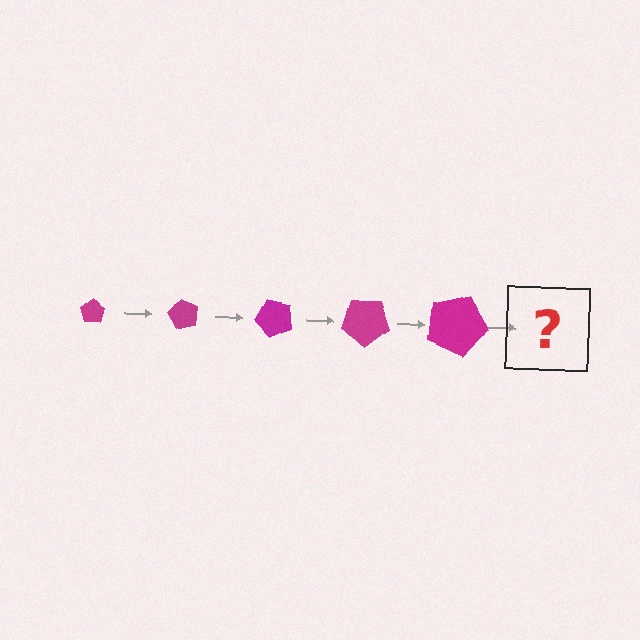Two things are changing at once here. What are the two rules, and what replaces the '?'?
The two rules are that the pentagon grows larger each step and it rotates 60 degrees each step. The '?' should be a pentagon, larger than the previous one and rotated 300 degrees from the start.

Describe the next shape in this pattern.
It should be a pentagon, larger than the previous one and rotated 300 degrees from the start.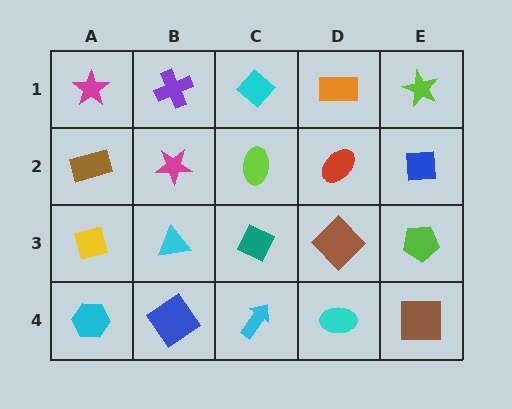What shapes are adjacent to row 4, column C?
A teal diamond (row 3, column C), a blue diamond (row 4, column B), a cyan ellipse (row 4, column D).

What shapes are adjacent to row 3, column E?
A blue square (row 2, column E), a brown square (row 4, column E), a brown diamond (row 3, column D).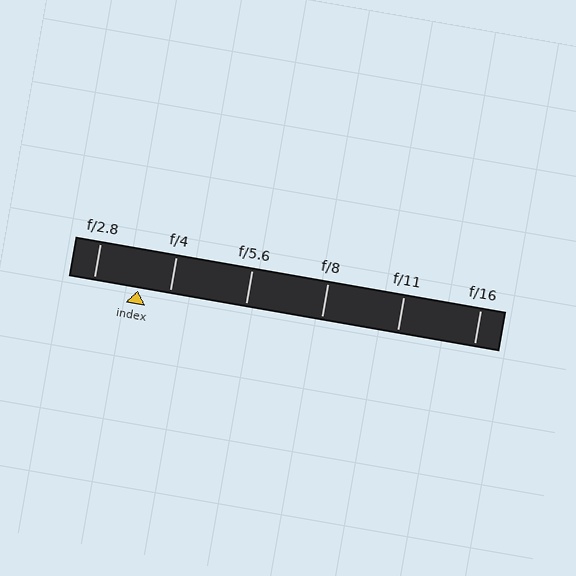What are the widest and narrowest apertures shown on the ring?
The widest aperture shown is f/2.8 and the narrowest is f/16.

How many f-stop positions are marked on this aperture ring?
There are 6 f-stop positions marked.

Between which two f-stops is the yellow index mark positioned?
The index mark is between f/2.8 and f/4.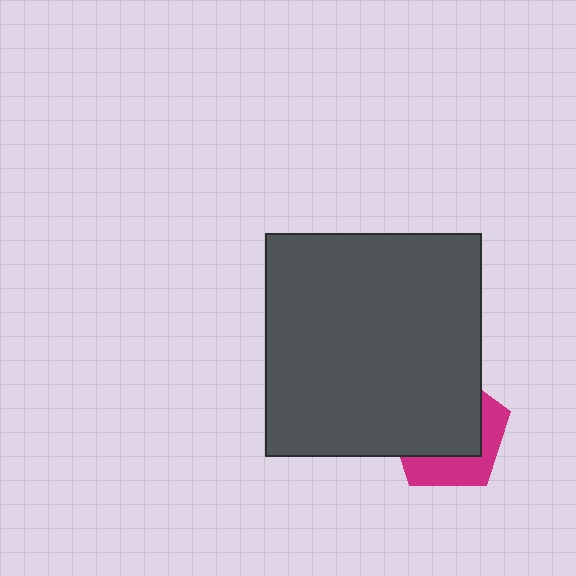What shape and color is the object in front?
The object in front is a dark gray rectangle.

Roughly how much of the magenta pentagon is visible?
A small part of it is visible (roughly 36%).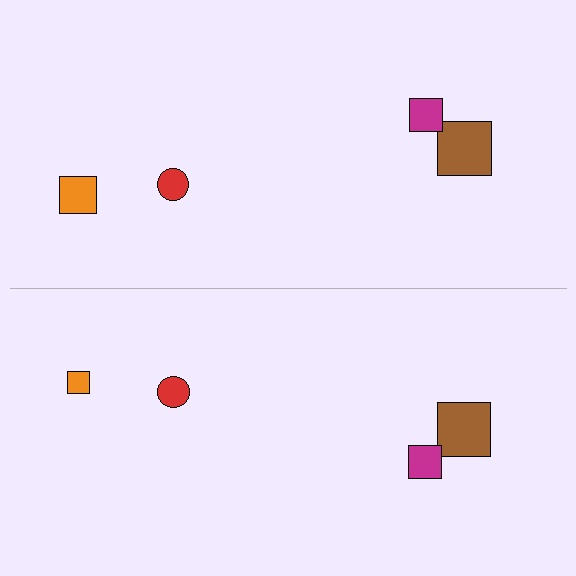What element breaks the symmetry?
The orange square on the bottom side has a different size than its mirror counterpart.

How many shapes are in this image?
There are 8 shapes in this image.